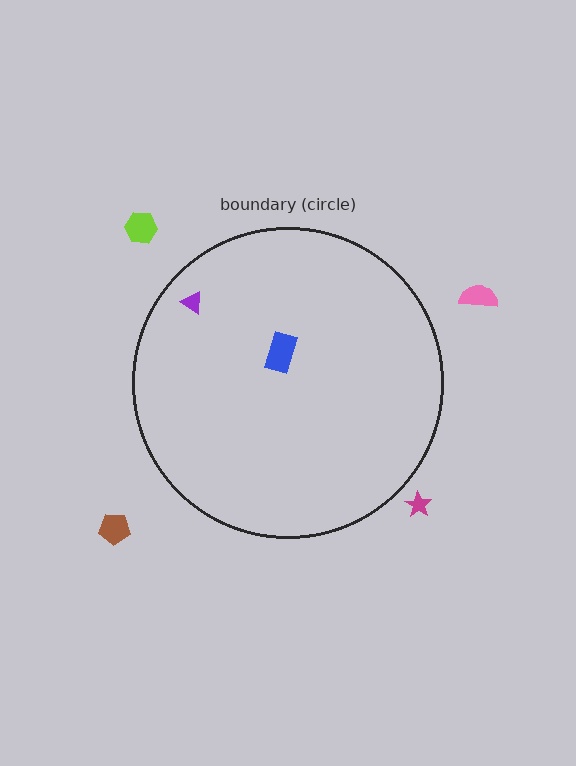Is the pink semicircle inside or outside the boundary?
Outside.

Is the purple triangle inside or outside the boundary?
Inside.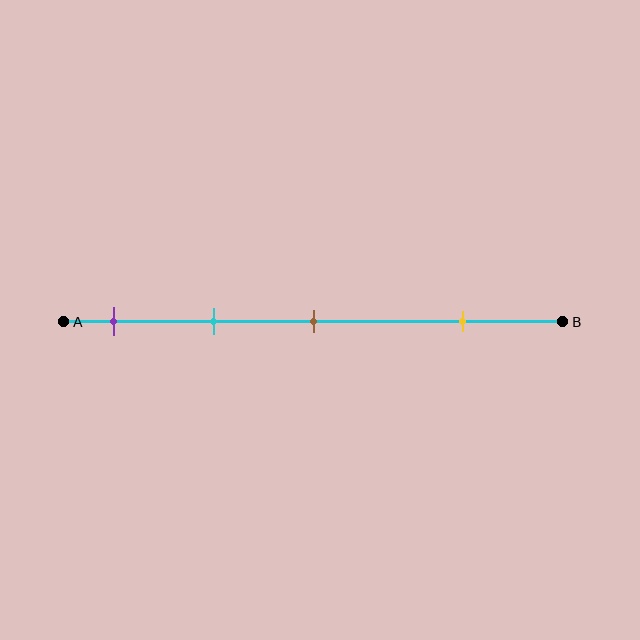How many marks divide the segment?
There are 4 marks dividing the segment.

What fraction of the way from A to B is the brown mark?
The brown mark is approximately 50% (0.5) of the way from A to B.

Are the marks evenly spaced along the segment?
No, the marks are not evenly spaced.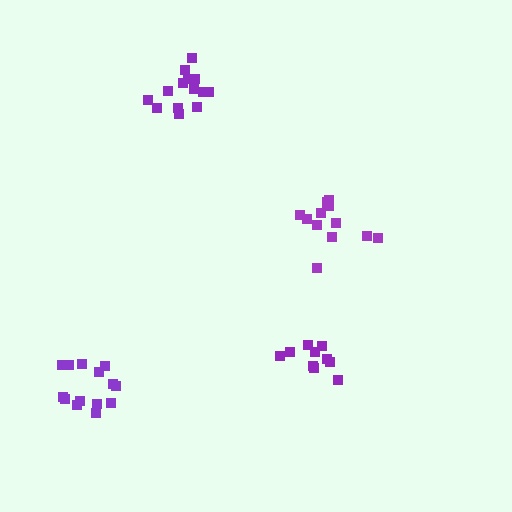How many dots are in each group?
Group 1: 10 dots, Group 2: 14 dots, Group 3: 13 dots, Group 4: 14 dots (51 total).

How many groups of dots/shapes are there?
There are 4 groups.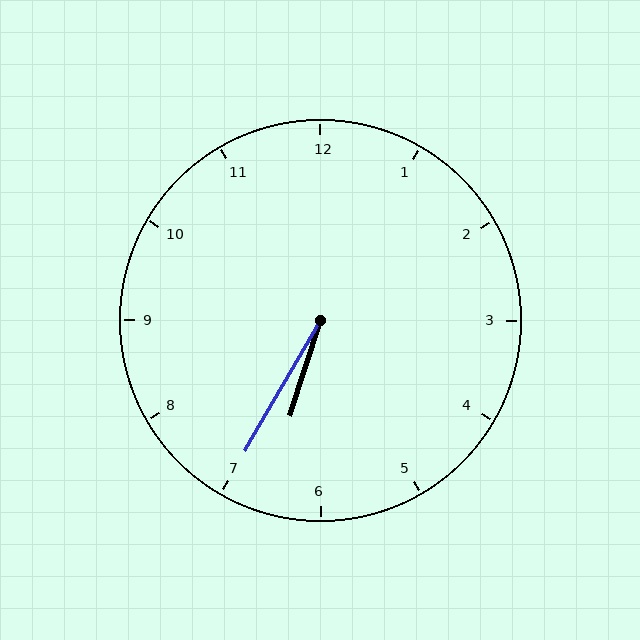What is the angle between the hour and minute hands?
Approximately 12 degrees.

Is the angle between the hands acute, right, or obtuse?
It is acute.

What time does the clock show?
6:35.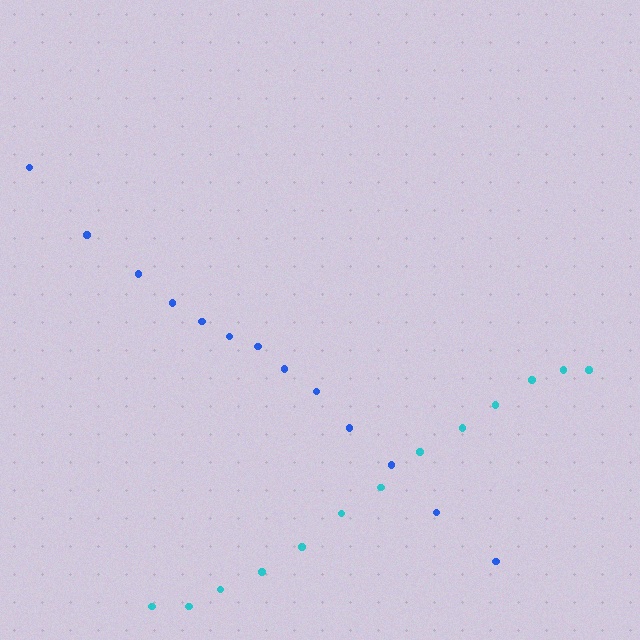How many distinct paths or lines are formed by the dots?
There are 2 distinct paths.